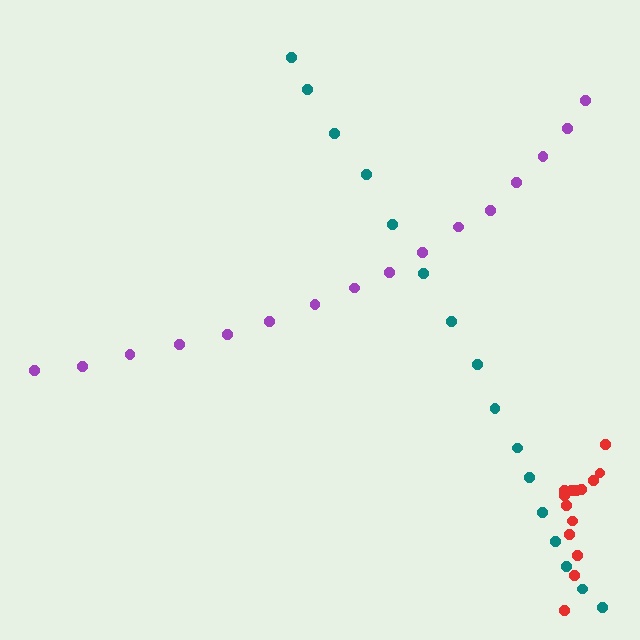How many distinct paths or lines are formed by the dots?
There are 3 distinct paths.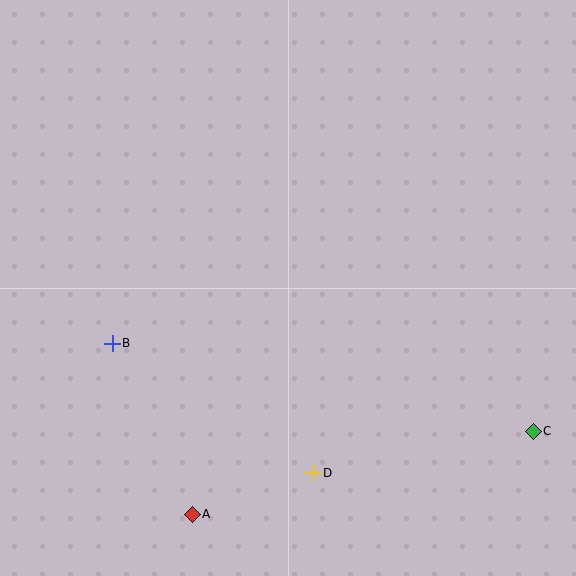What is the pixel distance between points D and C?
The distance between D and C is 224 pixels.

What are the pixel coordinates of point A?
Point A is at (192, 514).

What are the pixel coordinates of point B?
Point B is at (112, 343).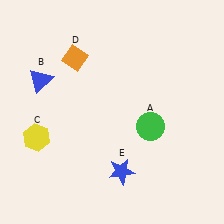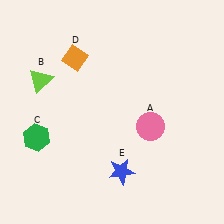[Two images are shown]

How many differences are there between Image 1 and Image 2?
There are 3 differences between the two images.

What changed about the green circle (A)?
In Image 1, A is green. In Image 2, it changed to pink.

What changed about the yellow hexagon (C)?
In Image 1, C is yellow. In Image 2, it changed to green.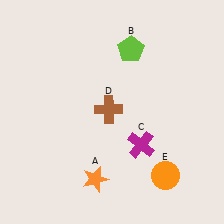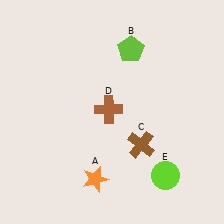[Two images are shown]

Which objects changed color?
C changed from magenta to brown. E changed from orange to lime.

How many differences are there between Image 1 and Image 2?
There are 2 differences between the two images.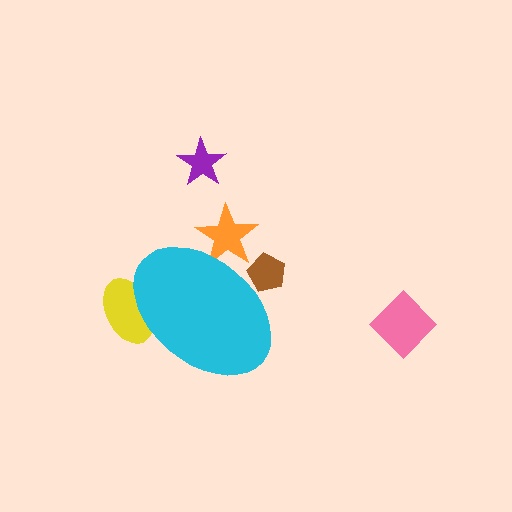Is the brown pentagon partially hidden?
Yes, the brown pentagon is partially hidden behind the cyan ellipse.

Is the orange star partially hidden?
Yes, the orange star is partially hidden behind the cyan ellipse.